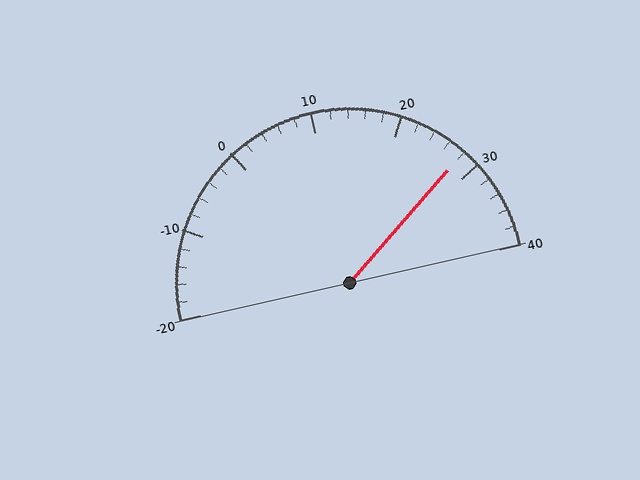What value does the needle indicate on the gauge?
The needle indicates approximately 28.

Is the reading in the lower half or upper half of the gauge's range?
The reading is in the upper half of the range (-20 to 40).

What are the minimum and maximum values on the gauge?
The gauge ranges from -20 to 40.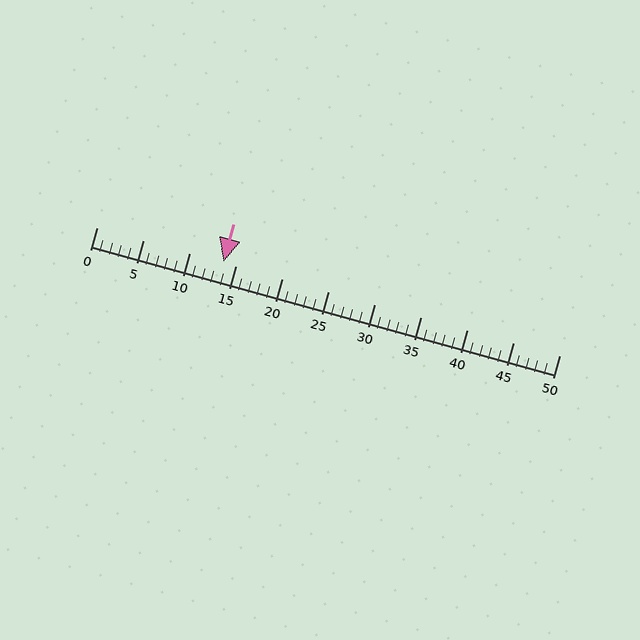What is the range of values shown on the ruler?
The ruler shows values from 0 to 50.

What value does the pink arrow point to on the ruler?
The pink arrow points to approximately 14.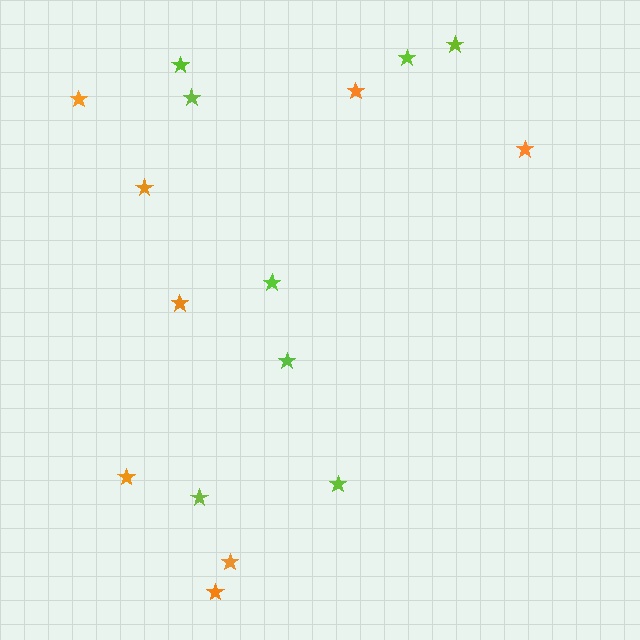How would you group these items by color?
There are 2 groups: one group of lime stars (8) and one group of orange stars (8).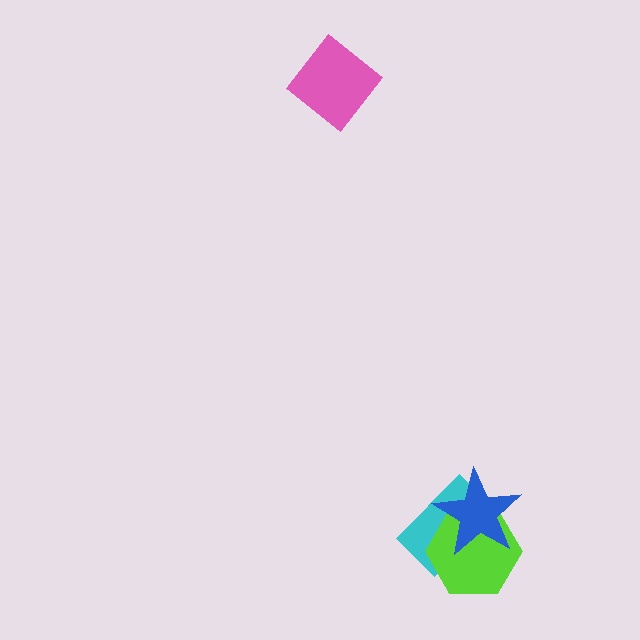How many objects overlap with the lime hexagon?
2 objects overlap with the lime hexagon.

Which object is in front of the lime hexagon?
The blue star is in front of the lime hexagon.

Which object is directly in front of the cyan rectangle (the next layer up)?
The lime hexagon is directly in front of the cyan rectangle.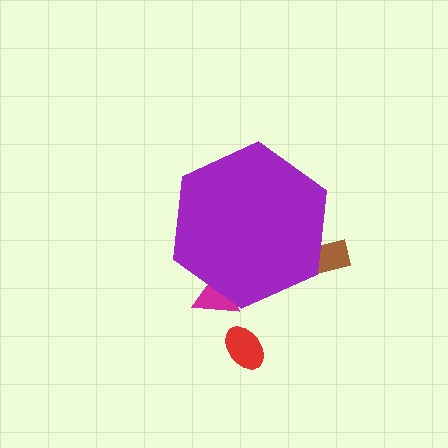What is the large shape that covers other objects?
A purple hexagon.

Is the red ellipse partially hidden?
No, the red ellipse is fully visible.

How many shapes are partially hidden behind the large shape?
2 shapes are partially hidden.